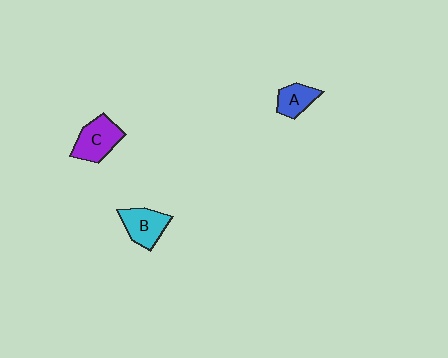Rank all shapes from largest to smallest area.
From largest to smallest: C (purple), B (cyan), A (blue).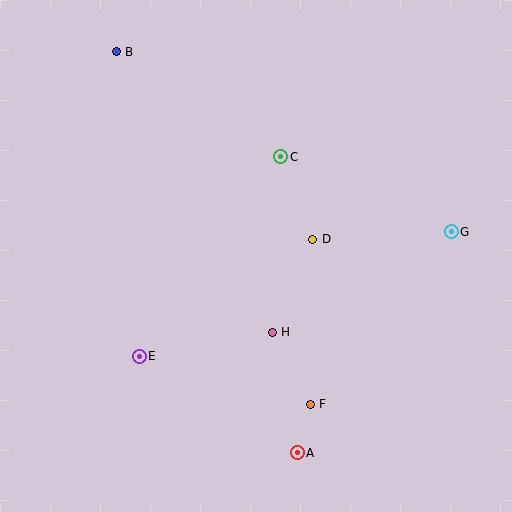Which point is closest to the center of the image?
Point D at (313, 239) is closest to the center.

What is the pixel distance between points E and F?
The distance between E and F is 178 pixels.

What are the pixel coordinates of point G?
Point G is at (451, 232).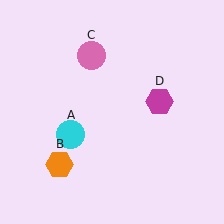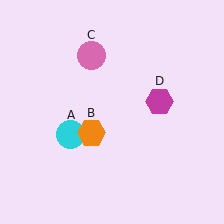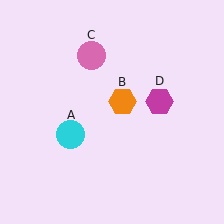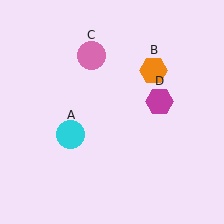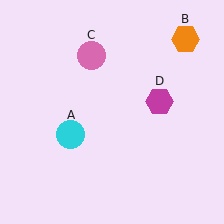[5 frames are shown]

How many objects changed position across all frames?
1 object changed position: orange hexagon (object B).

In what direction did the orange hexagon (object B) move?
The orange hexagon (object B) moved up and to the right.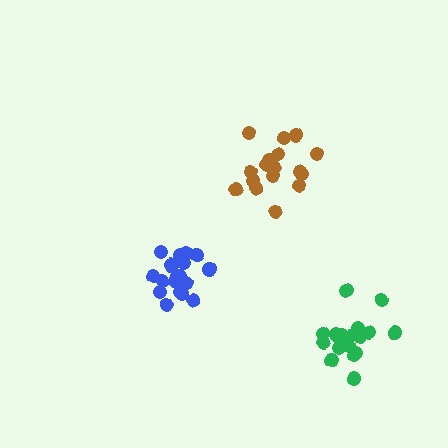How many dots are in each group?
Group 1: 18 dots, Group 2: 20 dots, Group 3: 20 dots (58 total).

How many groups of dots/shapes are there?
There are 3 groups.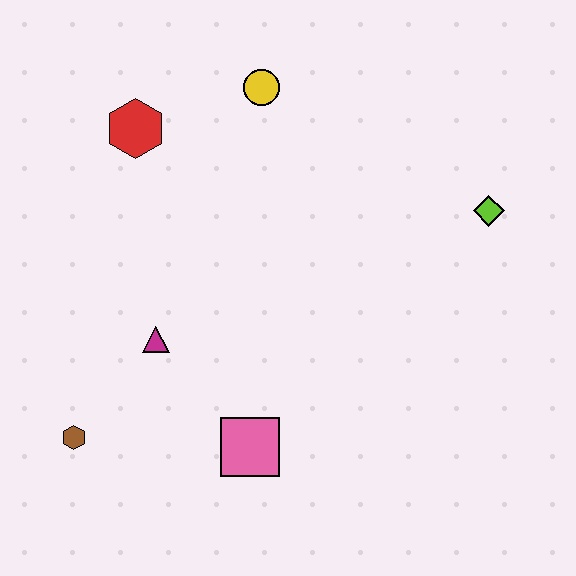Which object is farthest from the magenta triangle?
The lime diamond is farthest from the magenta triangle.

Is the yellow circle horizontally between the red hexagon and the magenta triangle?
No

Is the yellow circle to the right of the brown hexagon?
Yes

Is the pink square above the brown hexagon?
No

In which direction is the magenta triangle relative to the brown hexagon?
The magenta triangle is above the brown hexagon.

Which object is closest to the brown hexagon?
The magenta triangle is closest to the brown hexagon.